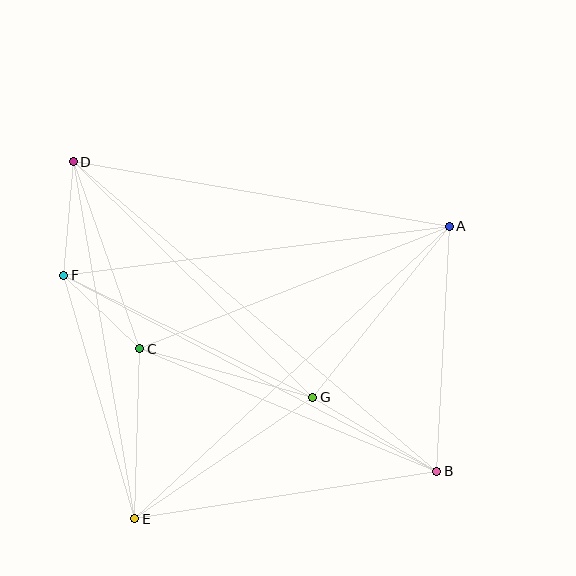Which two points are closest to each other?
Points C and F are closest to each other.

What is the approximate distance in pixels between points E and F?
The distance between E and F is approximately 254 pixels.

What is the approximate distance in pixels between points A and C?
The distance between A and C is approximately 333 pixels.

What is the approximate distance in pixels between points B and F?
The distance between B and F is approximately 421 pixels.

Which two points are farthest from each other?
Points B and D are farthest from each other.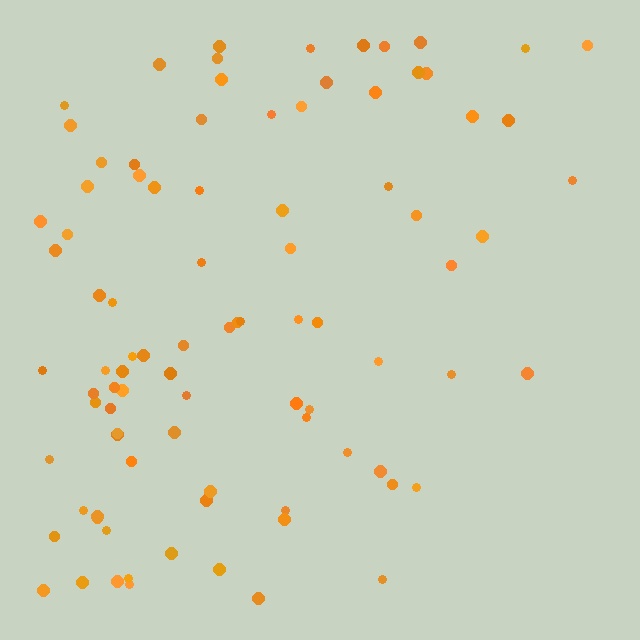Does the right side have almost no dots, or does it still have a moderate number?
Still a moderate number, just noticeably fewer than the left.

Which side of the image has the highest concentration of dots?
The left.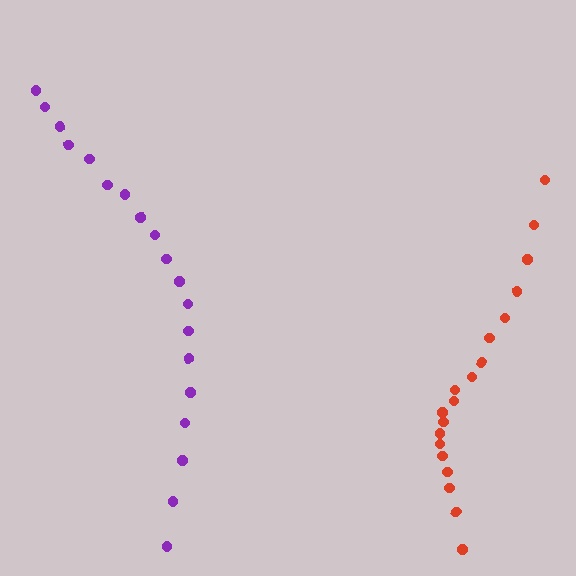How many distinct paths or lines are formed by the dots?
There are 2 distinct paths.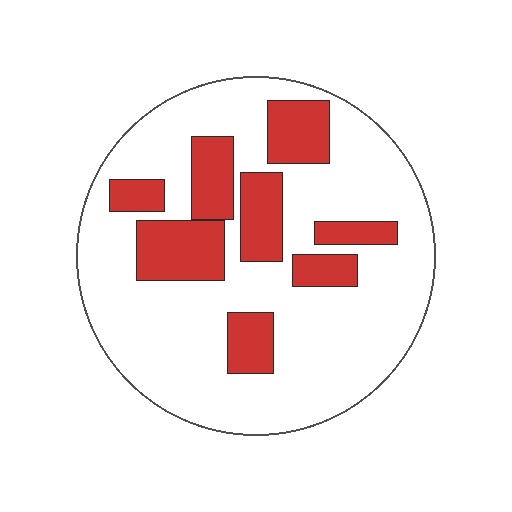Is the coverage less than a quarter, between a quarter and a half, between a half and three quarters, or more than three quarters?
Between a quarter and a half.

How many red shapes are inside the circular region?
8.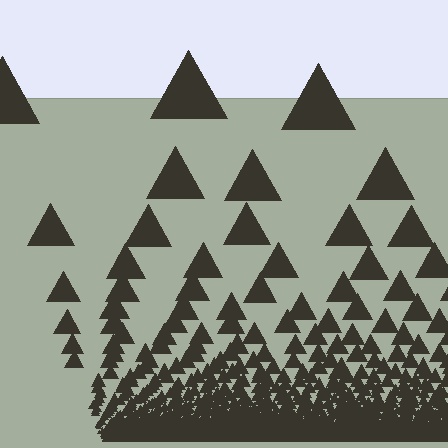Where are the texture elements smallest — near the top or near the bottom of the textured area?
Near the bottom.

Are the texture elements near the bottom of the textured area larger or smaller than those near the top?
Smaller. The gradient is inverted — elements near the bottom are smaller and denser.